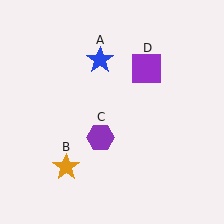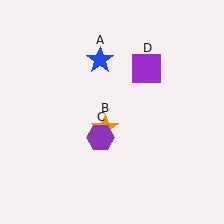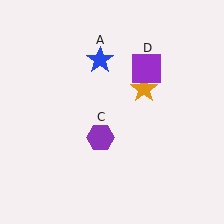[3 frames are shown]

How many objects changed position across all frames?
1 object changed position: orange star (object B).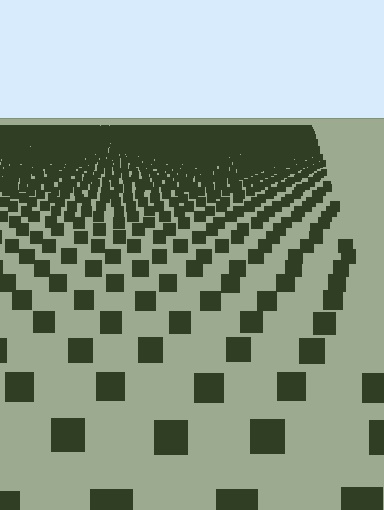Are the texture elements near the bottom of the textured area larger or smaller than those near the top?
Larger. Near the bottom, elements are closer to the viewer and appear at a bigger on-screen size.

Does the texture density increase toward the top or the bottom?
Density increases toward the top.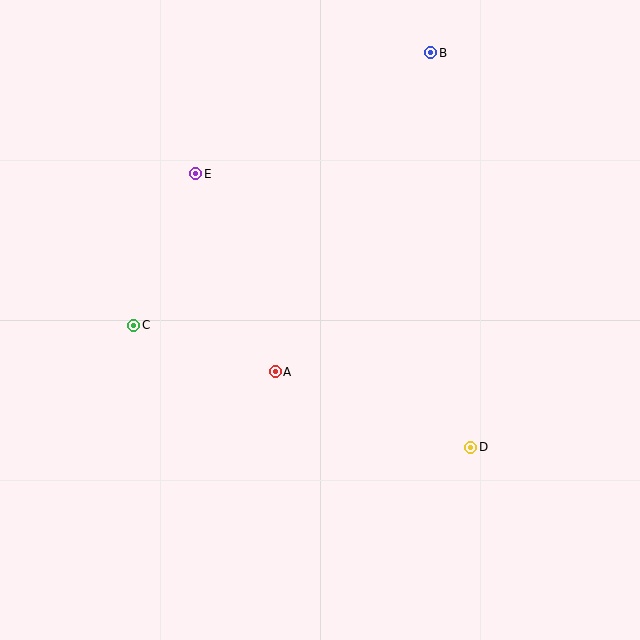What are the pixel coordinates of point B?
Point B is at (431, 53).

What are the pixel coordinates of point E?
Point E is at (196, 174).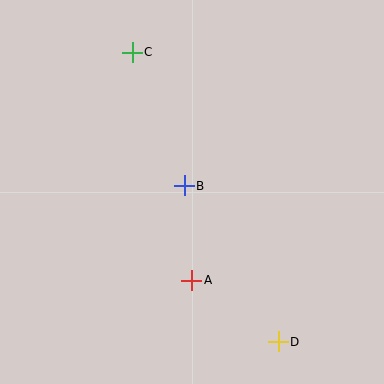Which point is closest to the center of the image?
Point B at (184, 186) is closest to the center.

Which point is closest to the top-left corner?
Point C is closest to the top-left corner.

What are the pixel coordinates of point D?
Point D is at (278, 342).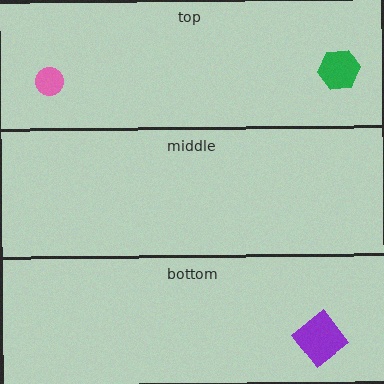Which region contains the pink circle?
The top region.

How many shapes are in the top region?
2.